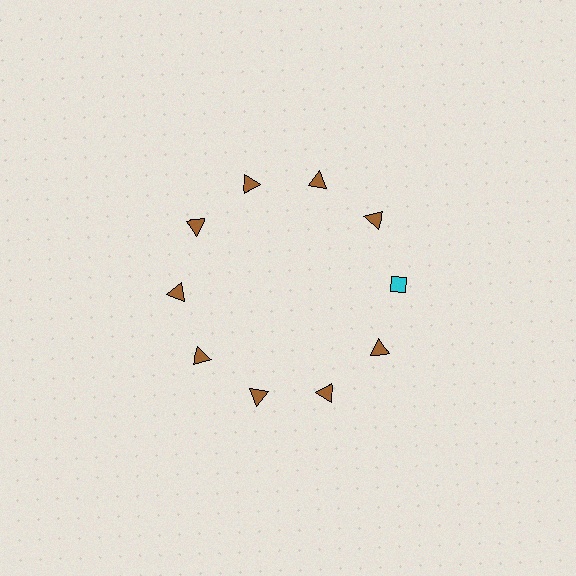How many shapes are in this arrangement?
There are 10 shapes arranged in a ring pattern.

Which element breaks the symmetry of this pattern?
The cyan diamond at roughly the 3 o'clock position breaks the symmetry. All other shapes are brown triangles.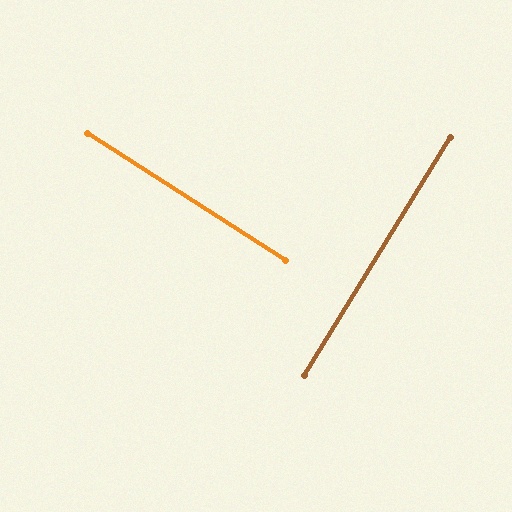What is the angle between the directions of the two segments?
Approximately 89 degrees.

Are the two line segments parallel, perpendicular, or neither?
Perpendicular — they meet at approximately 89°.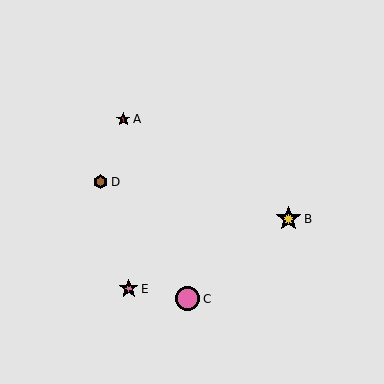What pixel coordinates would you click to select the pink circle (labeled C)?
Click at (188, 299) to select the pink circle C.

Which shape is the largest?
The yellow star (labeled B) is the largest.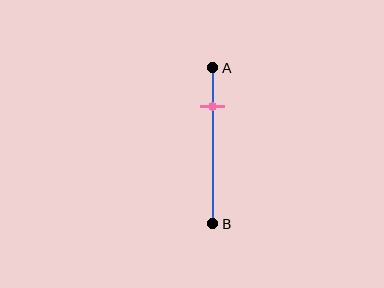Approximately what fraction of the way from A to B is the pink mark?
The pink mark is approximately 25% of the way from A to B.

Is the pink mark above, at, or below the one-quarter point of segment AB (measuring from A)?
The pink mark is approximately at the one-quarter point of segment AB.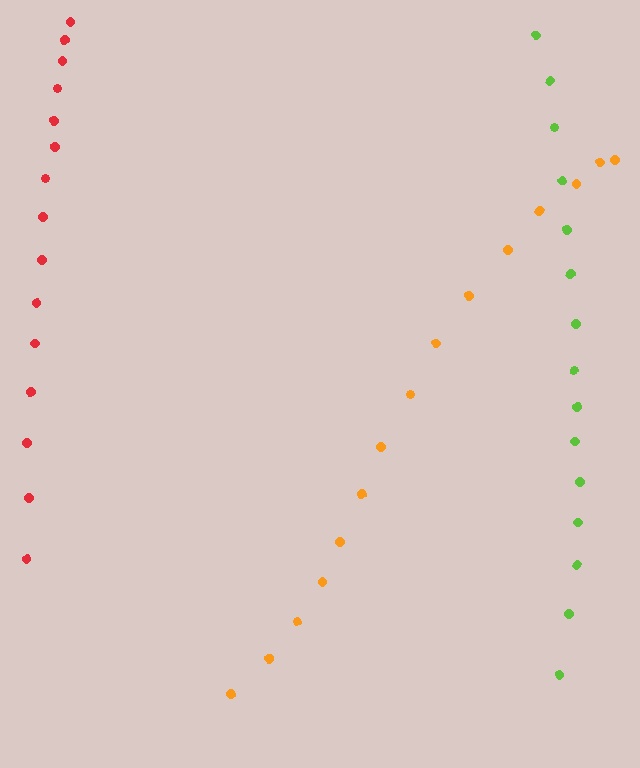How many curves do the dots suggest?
There are 3 distinct paths.